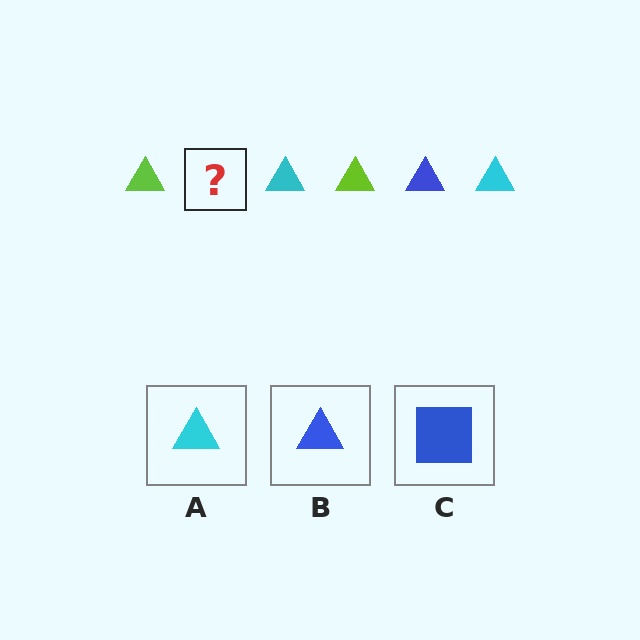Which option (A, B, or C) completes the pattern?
B.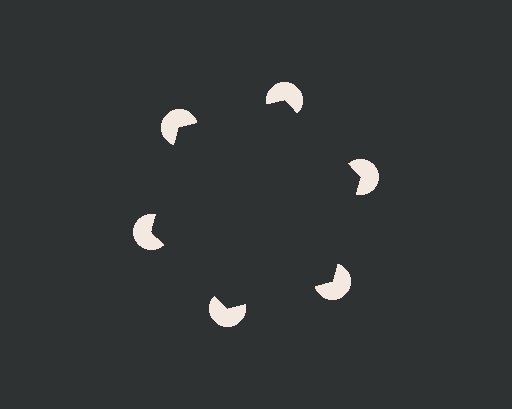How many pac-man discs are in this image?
There are 6 — one at each vertex of the illusory hexagon.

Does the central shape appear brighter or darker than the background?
It typically appears slightly darker than the background, even though no actual brightness change is drawn.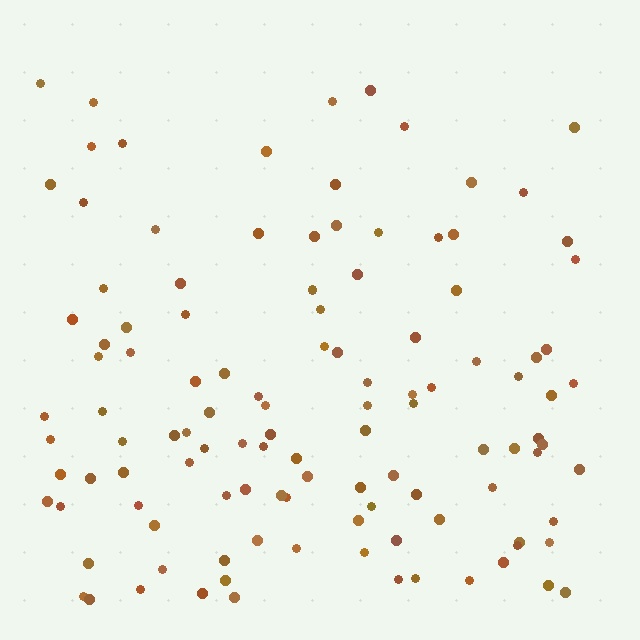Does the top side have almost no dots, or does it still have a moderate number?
Still a moderate number, just noticeably fewer than the bottom.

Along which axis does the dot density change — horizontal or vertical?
Vertical.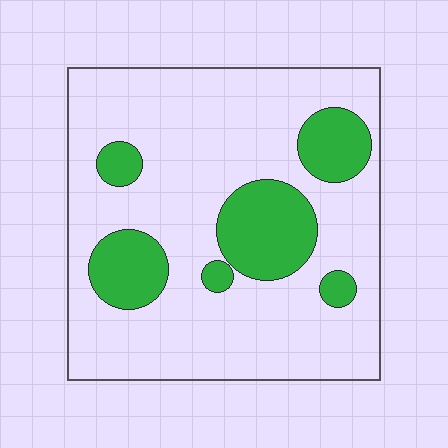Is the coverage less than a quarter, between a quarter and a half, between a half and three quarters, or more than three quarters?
Less than a quarter.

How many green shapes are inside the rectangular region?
6.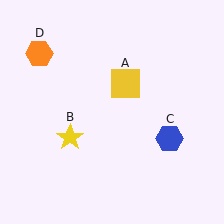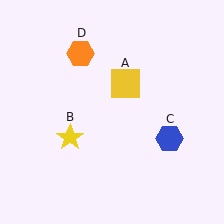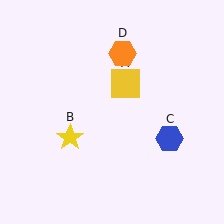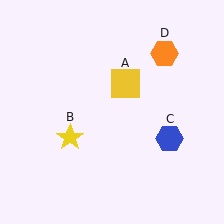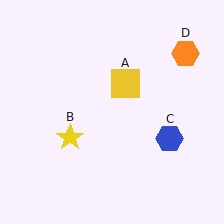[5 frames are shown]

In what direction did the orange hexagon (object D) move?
The orange hexagon (object D) moved right.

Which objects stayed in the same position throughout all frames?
Yellow square (object A) and yellow star (object B) and blue hexagon (object C) remained stationary.